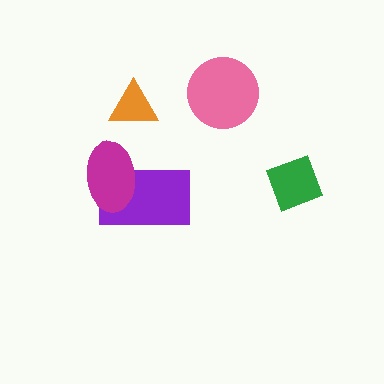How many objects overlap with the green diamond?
0 objects overlap with the green diamond.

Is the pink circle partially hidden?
No, no other shape covers it.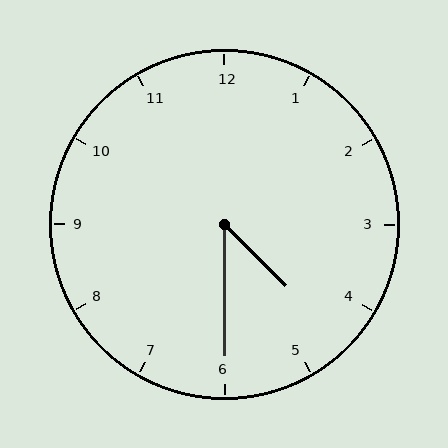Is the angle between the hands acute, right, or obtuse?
It is acute.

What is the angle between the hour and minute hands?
Approximately 45 degrees.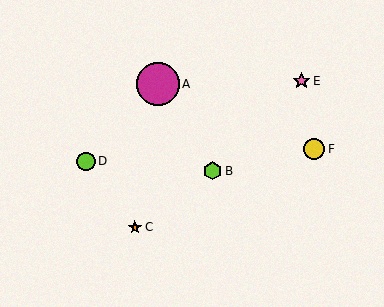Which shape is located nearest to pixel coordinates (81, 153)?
The lime circle (labeled D) at (86, 161) is nearest to that location.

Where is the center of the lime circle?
The center of the lime circle is at (86, 161).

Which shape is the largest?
The magenta circle (labeled A) is the largest.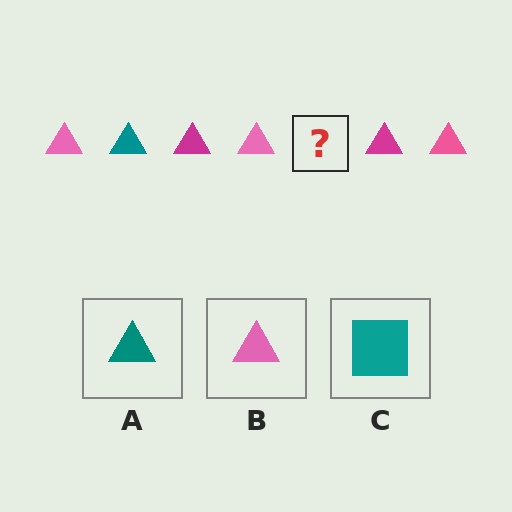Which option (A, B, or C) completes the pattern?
A.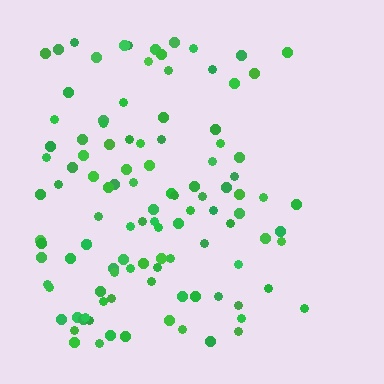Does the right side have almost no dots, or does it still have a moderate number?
Still a moderate number, just noticeably fewer than the left.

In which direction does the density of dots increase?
From right to left, with the left side densest.